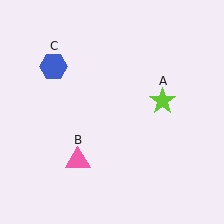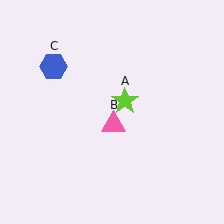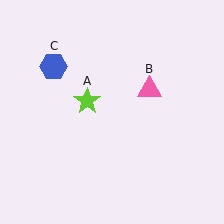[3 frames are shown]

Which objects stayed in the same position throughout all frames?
Blue hexagon (object C) remained stationary.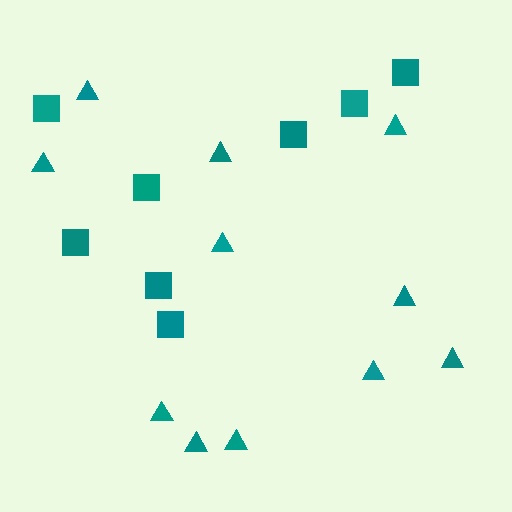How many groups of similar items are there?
There are 2 groups: one group of squares (8) and one group of triangles (11).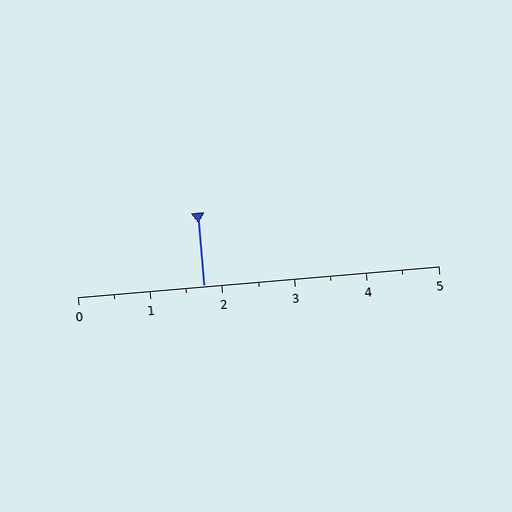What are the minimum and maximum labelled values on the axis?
The axis runs from 0 to 5.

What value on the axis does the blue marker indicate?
The marker indicates approximately 1.8.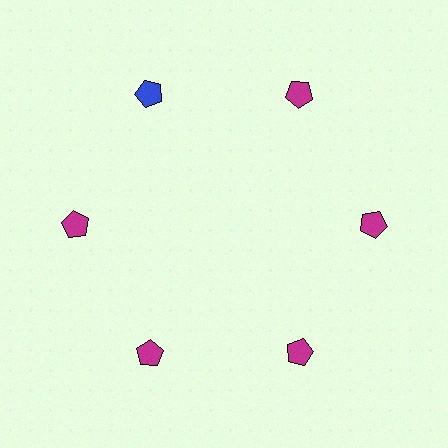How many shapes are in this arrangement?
There are 6 shapes arranged in a ring pattern.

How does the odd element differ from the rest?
It has a different color: blue instead of magenta.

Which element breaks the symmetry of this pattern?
The blue pentagon at roughly the 11 o'clock position breaks the symmetry. All other shapes are magenta pentagons.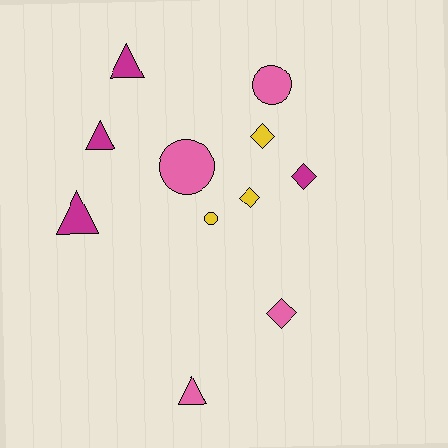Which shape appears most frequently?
Diamond, with 4 objects.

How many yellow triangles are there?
There are no yellow triangles.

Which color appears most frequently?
Pink, with 4 objects.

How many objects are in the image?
There are 11 objects.